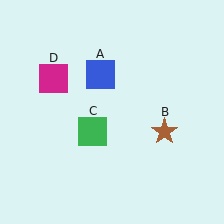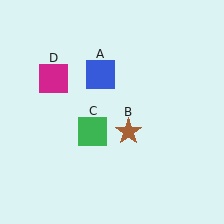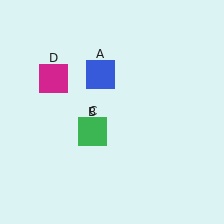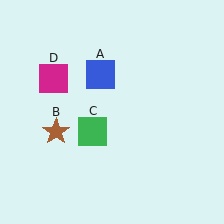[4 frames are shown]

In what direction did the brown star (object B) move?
The brown star (object B) moved left.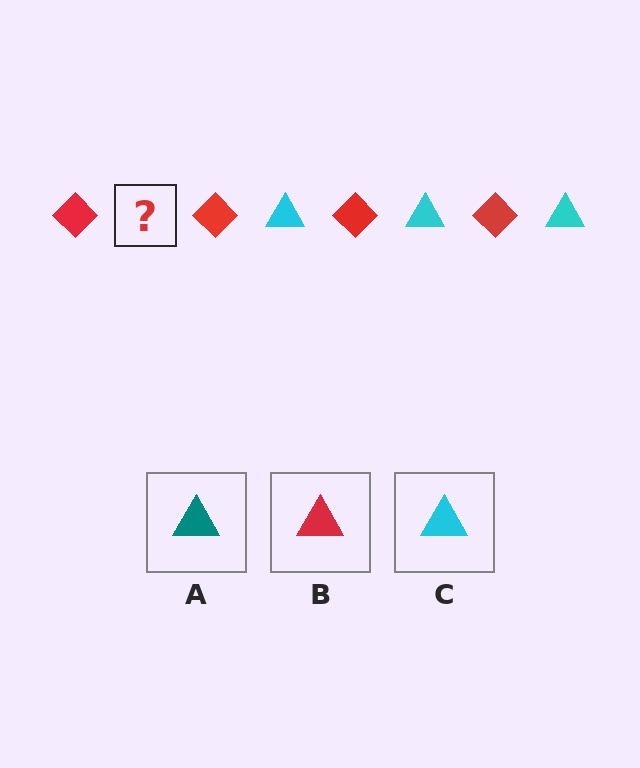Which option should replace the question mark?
Option C.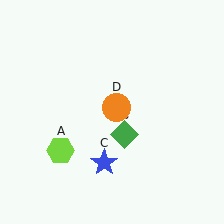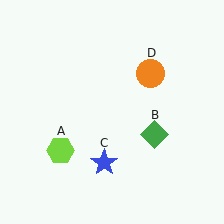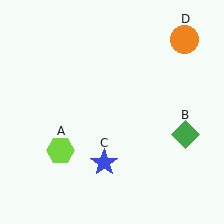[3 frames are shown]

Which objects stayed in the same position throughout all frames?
Lime hexagon (object A) and blue star (object C) remained stationary.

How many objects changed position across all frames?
2 objects changed position: green diamond (object B), orange circle (object D).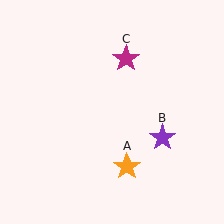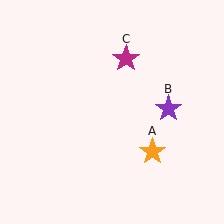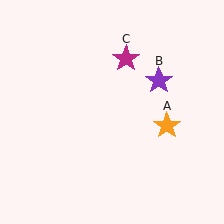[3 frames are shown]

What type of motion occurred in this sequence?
The orange star (object A), purple star (object B) rotated counterclockwise around the center of the scene.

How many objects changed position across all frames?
2 objects changed position: orange star (object A), purple star (object B).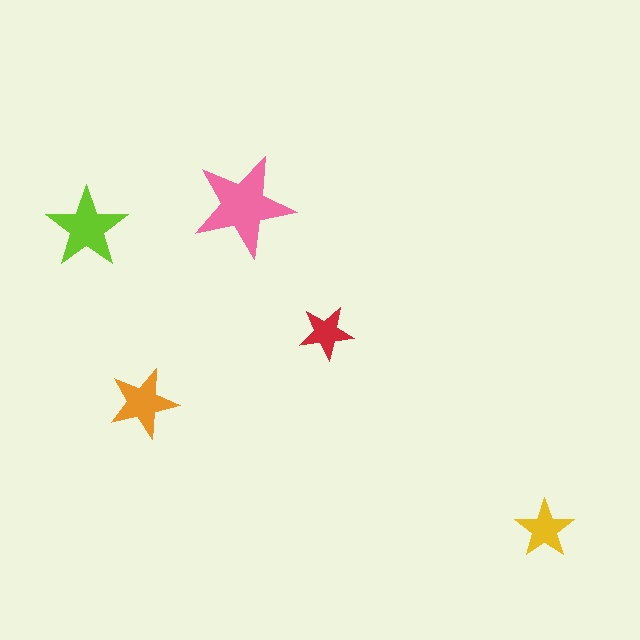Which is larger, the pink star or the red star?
The pink one.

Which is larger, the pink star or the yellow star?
The pink one.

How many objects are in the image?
There are 5 objects in the image.